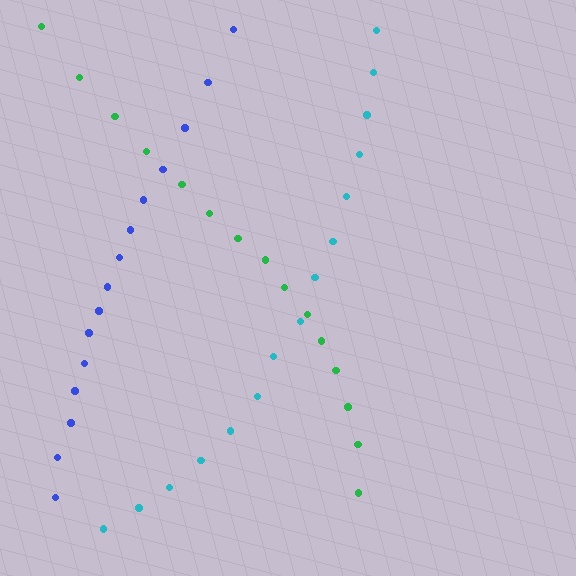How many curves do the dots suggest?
There are 3 distinct paths.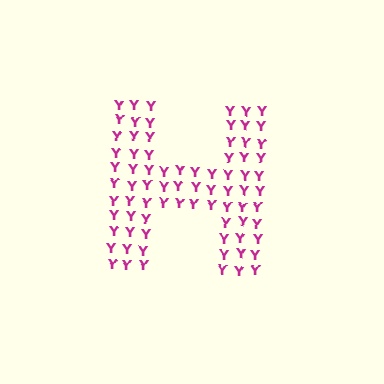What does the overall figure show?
The overall figure shows the letter H.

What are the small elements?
The small elements are letter Y's.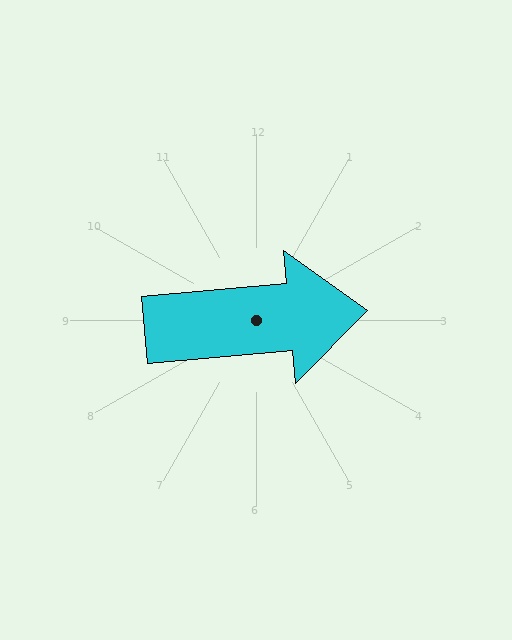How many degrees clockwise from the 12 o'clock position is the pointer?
Approximately 85 degrees.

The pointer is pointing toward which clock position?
Roughly 3 o'clock.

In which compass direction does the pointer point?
East.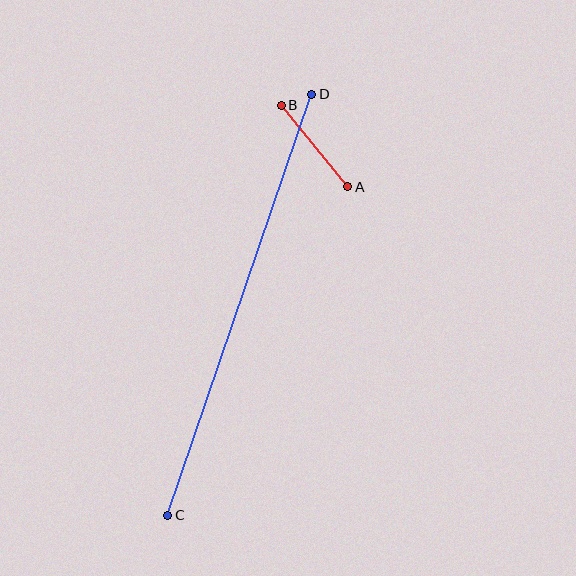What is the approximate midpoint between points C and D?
The midpoint is at approximately (240, 305) pixels.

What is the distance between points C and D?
The distance is approximately 445 pixels.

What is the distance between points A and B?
The distance is approximately 105 pixels.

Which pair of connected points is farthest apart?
Points C and D are farthest apart.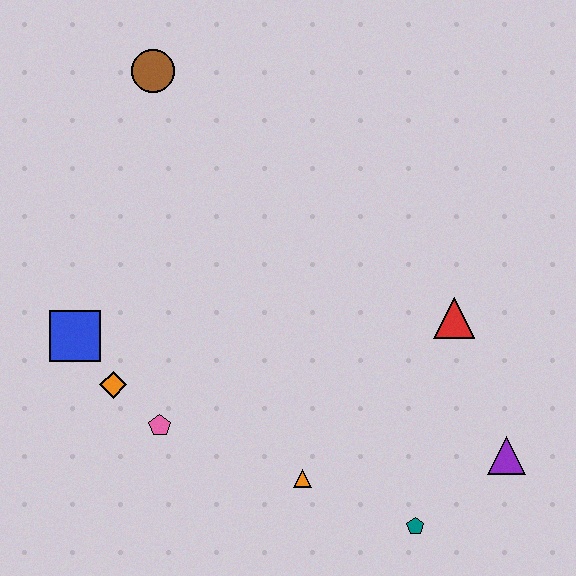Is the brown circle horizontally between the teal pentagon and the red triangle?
No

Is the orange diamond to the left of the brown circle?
Yes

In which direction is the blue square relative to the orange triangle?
The blue square is to the left of the orange triangle.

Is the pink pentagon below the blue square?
Yes